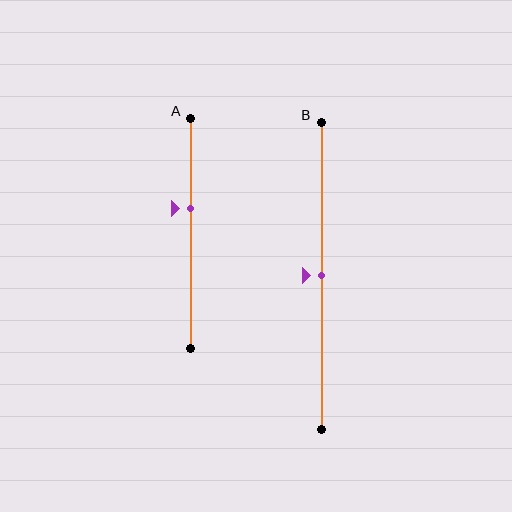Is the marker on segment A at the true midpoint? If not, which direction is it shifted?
No, the marker on segment A is shifted upward by about 11% of the segment length.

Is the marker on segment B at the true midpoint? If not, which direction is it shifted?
Yes, the marker on segment B is at the true midpoint.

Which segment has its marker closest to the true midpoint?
Segment B has its marker closest to the true midpoint.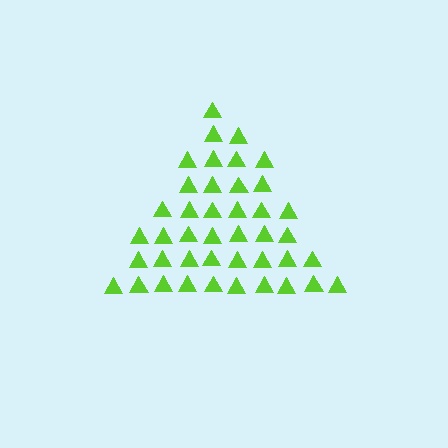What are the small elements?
The small elements are triangles.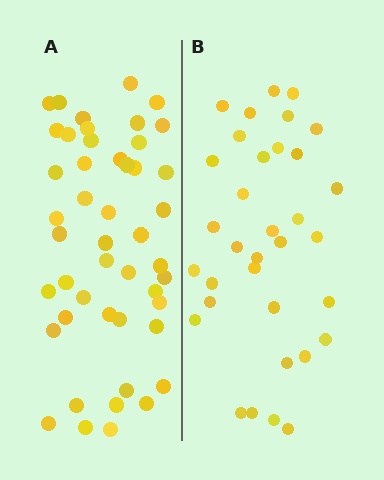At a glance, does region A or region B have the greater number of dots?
Region A (the left region) has more dots.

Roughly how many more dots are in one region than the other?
Region A has approximately 15 more dots than region B.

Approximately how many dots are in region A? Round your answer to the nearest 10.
About 50 dots. (The exact count is 47, which rounds to 50.)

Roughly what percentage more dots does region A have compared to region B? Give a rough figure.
About 40% more.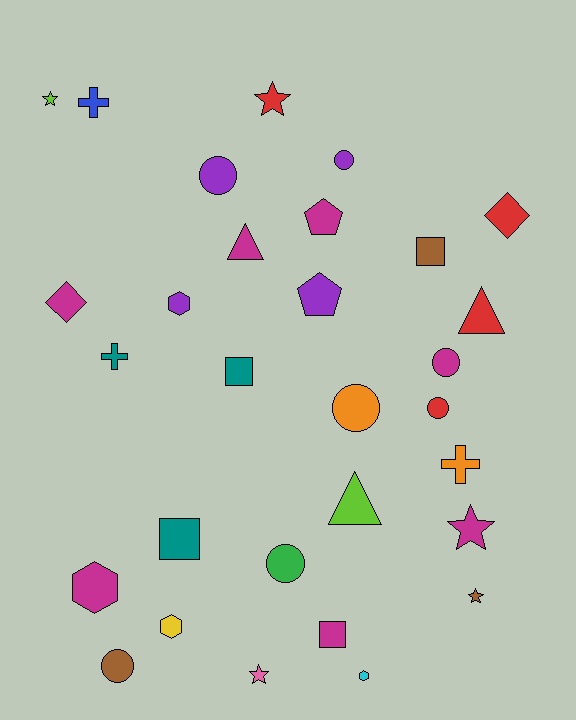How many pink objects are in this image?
There is 1 pink object.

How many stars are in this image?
There are 5 stars.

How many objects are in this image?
There are 30 objects.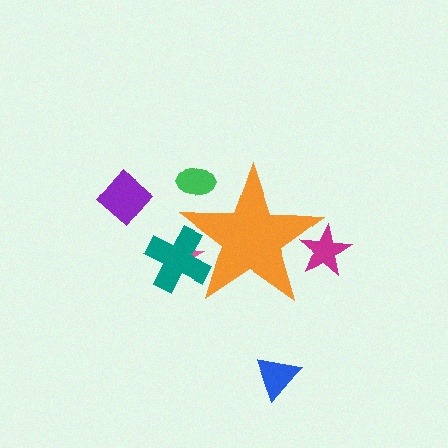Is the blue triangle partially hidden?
No, the blue triangle is fully visible.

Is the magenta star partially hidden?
Yes, the magenta star is partially hidden behind the orange star.